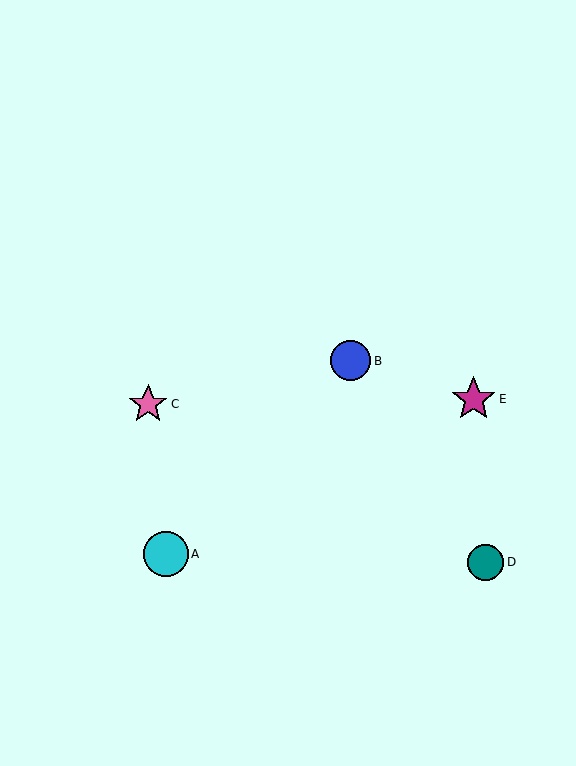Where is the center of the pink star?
The center of the pink star is at (148, 404).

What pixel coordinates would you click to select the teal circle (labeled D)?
Click at (485, 562) to select the teal circle D.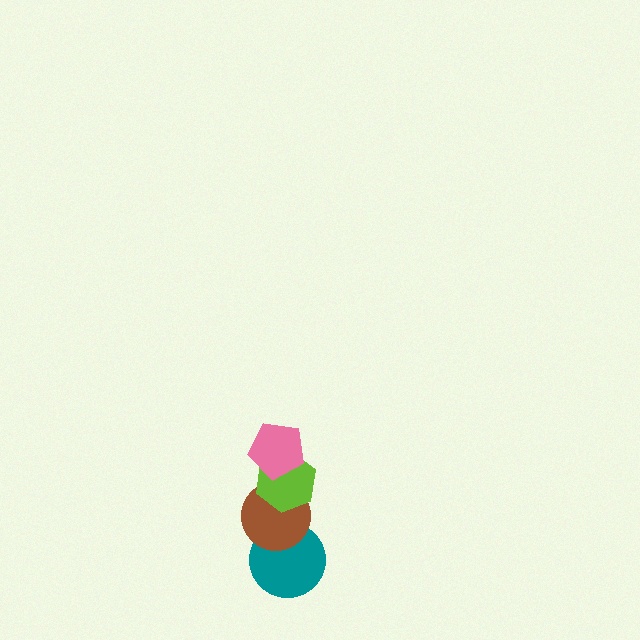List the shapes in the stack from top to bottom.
From top to bottom: the pink pentagon, the lime hexagon, the brown circle, the teal circle.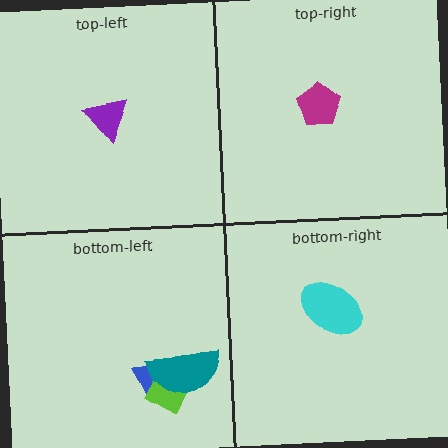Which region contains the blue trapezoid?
The bottom-left region.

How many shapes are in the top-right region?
1.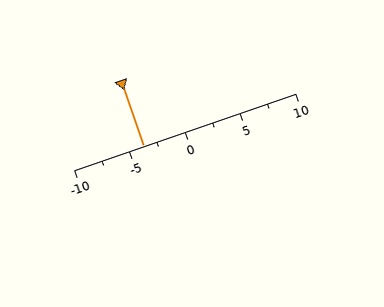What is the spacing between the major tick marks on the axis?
The major ticks are spaced 5 apart.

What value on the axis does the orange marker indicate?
The marker indicates approximately -3.8.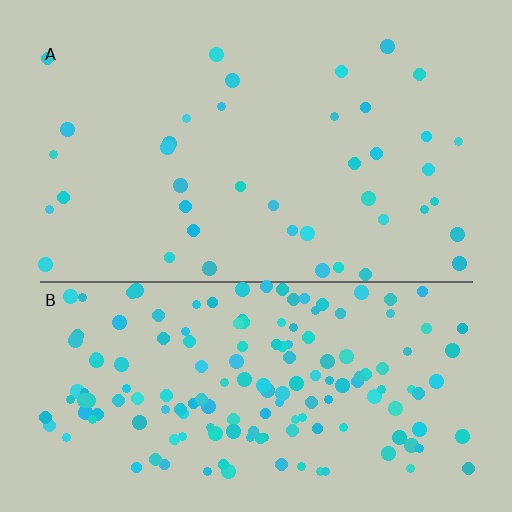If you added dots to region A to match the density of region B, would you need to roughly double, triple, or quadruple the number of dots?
Approximately quadruple.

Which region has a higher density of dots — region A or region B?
B (the bottom).